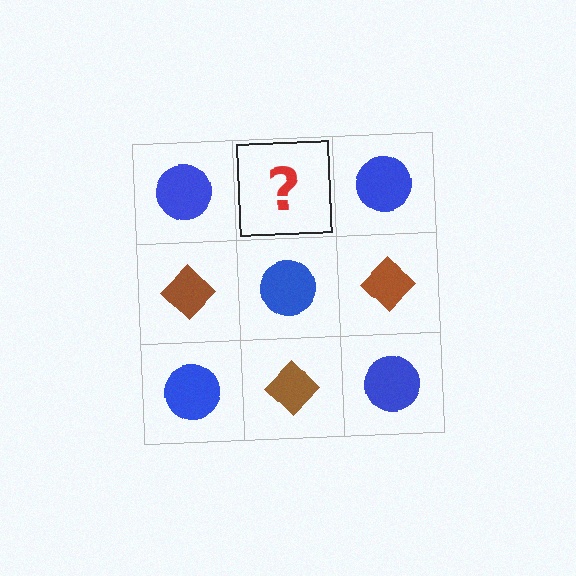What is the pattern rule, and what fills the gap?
The rule is that it alternates blue circle and brown diamond in a checkerboard pattern. The gap should be filled with a brown diamond.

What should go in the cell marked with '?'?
The missing cell should contain a brown diamond.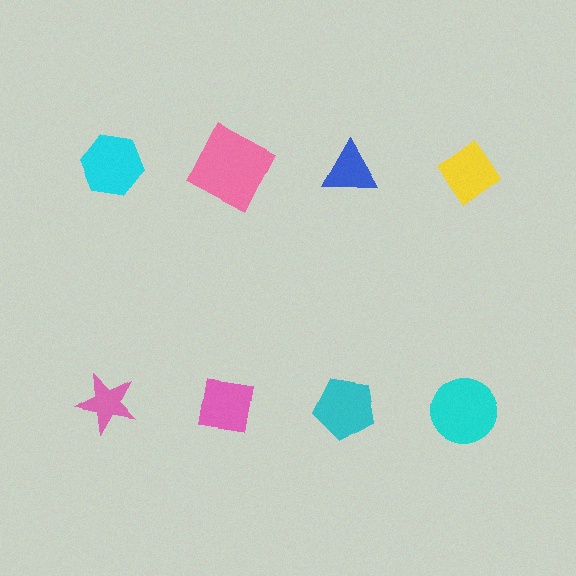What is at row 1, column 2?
A pink square.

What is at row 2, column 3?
A cyan pentagon.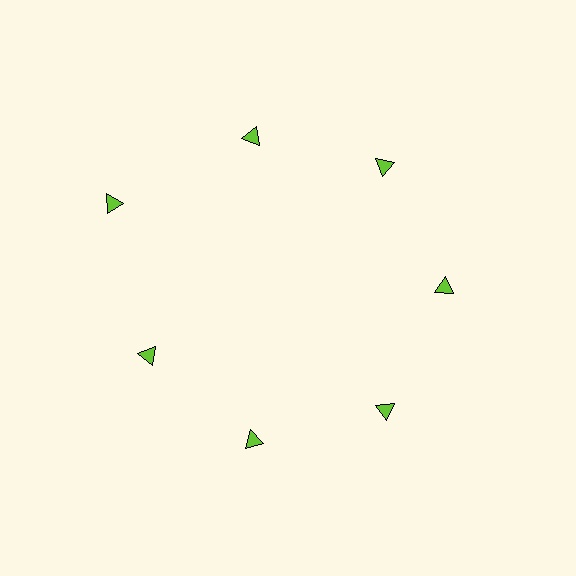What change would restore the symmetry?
The symmetry would be restored by moving it inward, back onto the ring so that all 7 triangles sit at equal angles and equal distance from the center.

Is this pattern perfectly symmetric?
No. The 7 lime triangles are arranged in a ring, but one element near the 10 o'clock position is pushed outward from the center, breaking the 7-fold rotational symmetry.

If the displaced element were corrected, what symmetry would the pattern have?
It would have 7-fold rotational symmetry — the pattern would map onto itself every 51 degrees.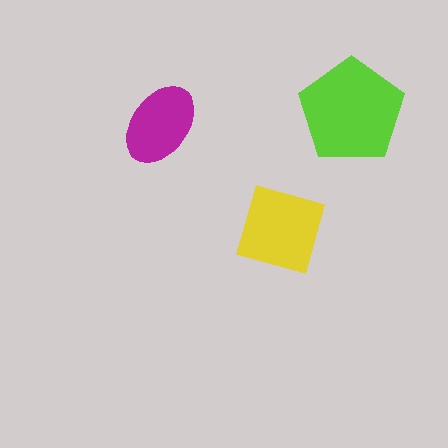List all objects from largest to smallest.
The lime pentagon, the yellow diamond, the magenta ellipse.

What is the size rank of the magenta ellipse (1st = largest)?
3rd.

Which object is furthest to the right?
The lime pentagon is rightmost.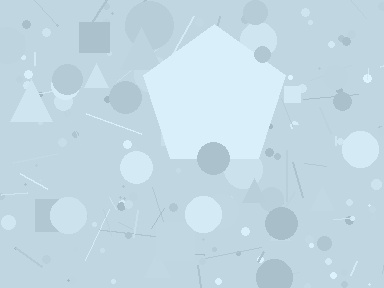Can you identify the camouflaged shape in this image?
The camouflaged shape is a pentagon.